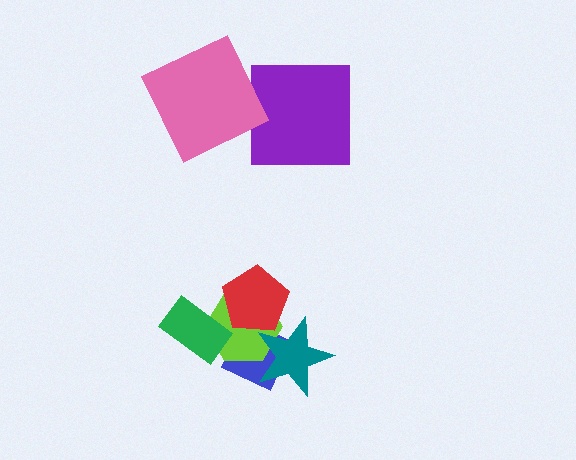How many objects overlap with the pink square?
0 objects overlap with the pink square.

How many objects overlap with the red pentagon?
3 objects overlap with the red pentagon.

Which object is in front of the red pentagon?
The teal star is in front of the red pentagon.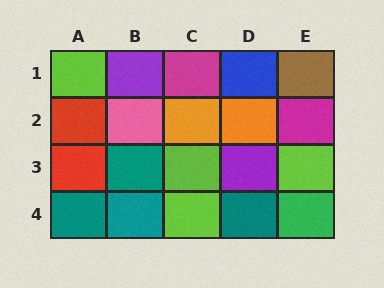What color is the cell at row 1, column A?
Lime.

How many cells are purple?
2 cells are purple.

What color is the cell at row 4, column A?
Teal.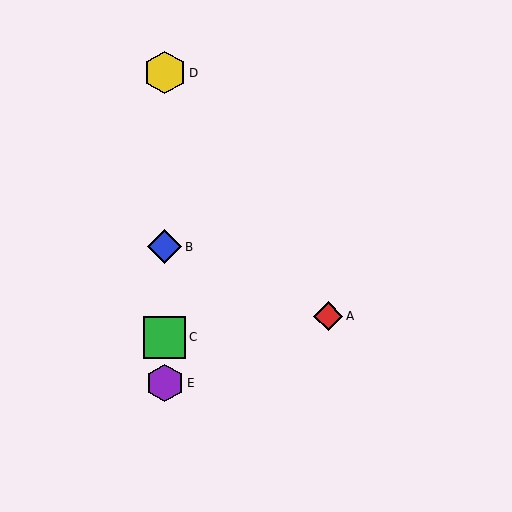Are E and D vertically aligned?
Yes, both are at x≈165.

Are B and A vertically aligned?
No, B is at x≈165 and A is at x≈328.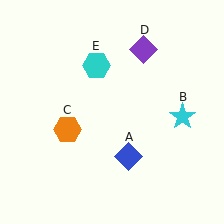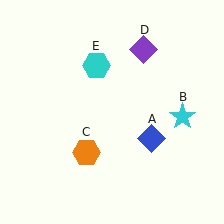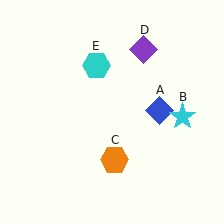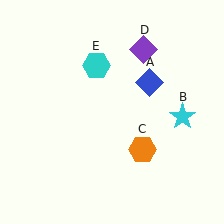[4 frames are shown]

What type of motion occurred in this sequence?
The blue diamond (object A), orange hexagon (object C) rotated counterclockwise around the center of the scene.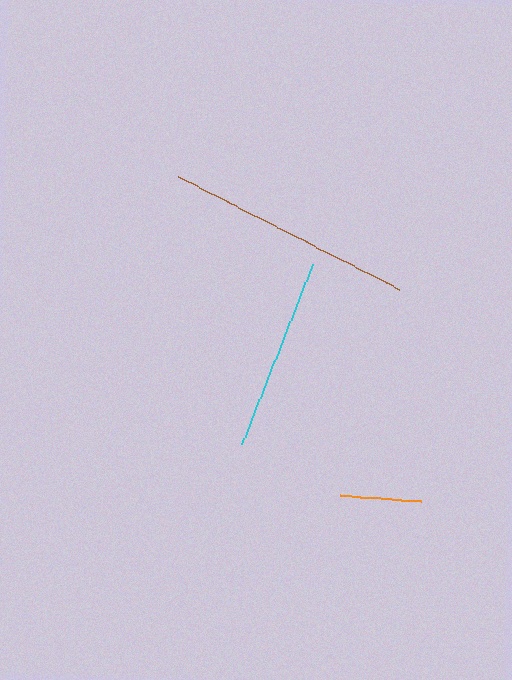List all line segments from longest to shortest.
From longest to shortest: brown, cyan, orange.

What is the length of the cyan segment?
The cyan segment is approximately 192 pixels long.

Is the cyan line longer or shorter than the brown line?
The brown line is longer than the cyan line.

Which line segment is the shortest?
The orange line is the shortest at approximately 80 pixels.